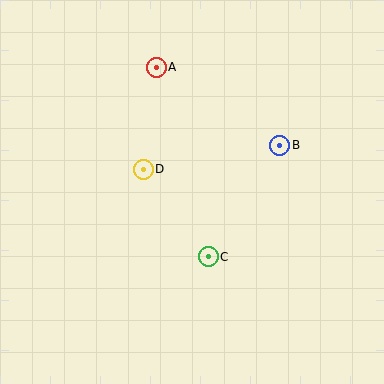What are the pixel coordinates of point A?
Point A is at (156, 67).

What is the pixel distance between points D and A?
The distance between D and A is 102 pixels.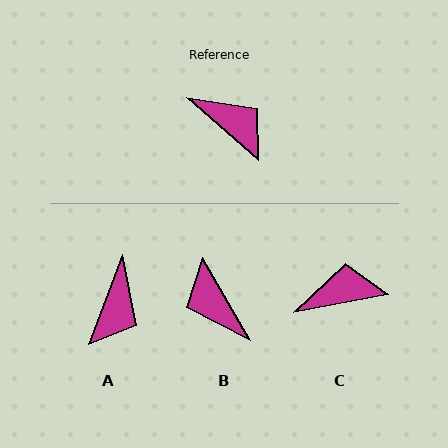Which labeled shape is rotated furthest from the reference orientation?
B, about 161 degrees away.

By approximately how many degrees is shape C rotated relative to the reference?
Approximately 52 degrees counter-clockwise.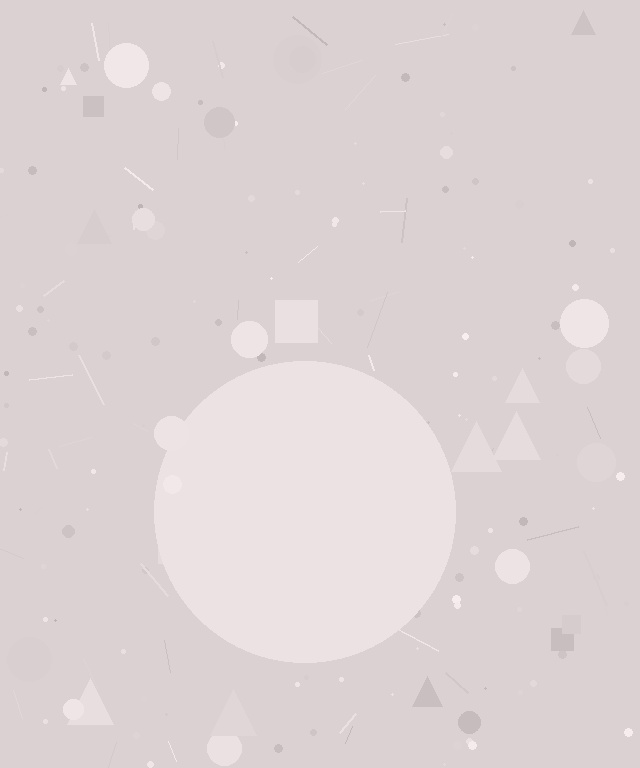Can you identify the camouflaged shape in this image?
The camouflaged shape is a circle.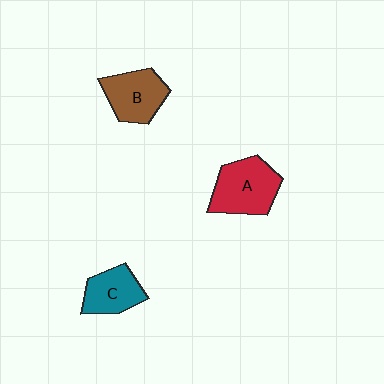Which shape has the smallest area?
Shape C (teal).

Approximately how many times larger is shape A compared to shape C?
Approximately 1.4 times.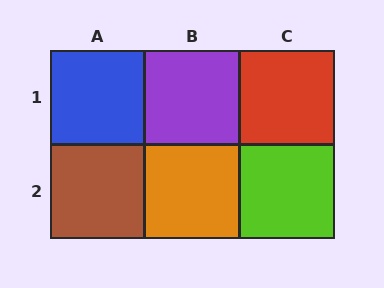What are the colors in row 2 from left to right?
Brown, orange, lime.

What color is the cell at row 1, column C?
Red.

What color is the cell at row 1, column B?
Purple.